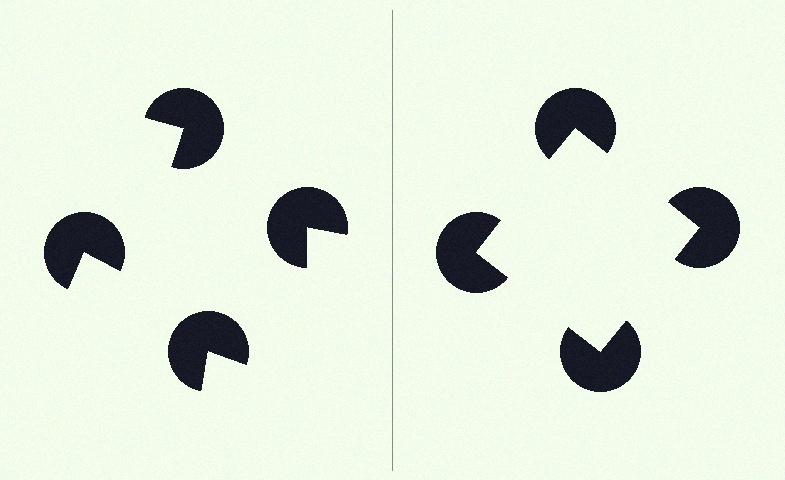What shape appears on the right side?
An illusory square.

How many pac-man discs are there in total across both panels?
8 — 4 on each side.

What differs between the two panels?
The pac-man discs are positioned identically on both sides; only the wedge orientations differ. On the right they align to a square; on the left they are misaligned.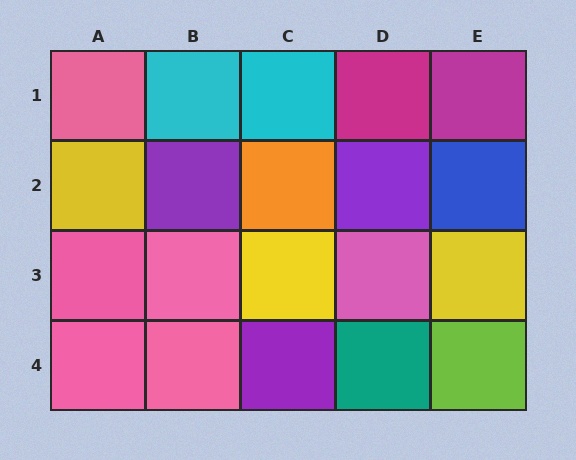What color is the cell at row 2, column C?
Orange.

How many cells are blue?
1 cell is blue.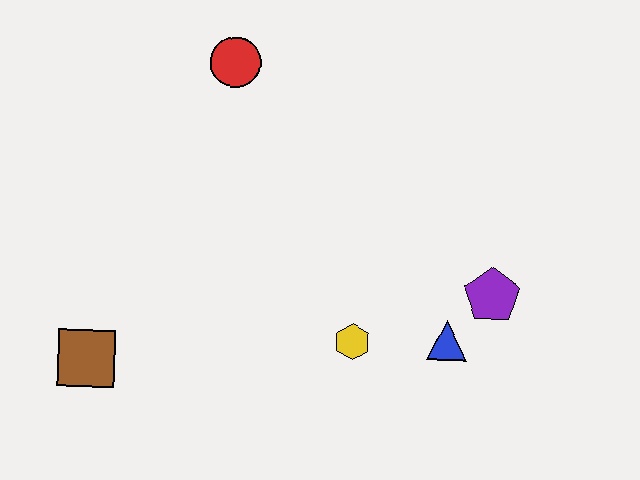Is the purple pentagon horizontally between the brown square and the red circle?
No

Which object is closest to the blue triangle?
The purple pentagon is closest to the blue triangle.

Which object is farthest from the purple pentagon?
The brown square is farthest from the purple pentagon.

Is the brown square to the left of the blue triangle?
Yes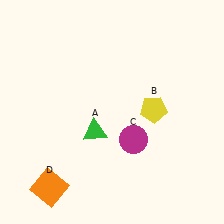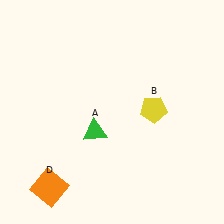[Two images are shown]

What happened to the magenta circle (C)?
The magenta circle (C) was removed in Image 2. It was in the bottom-right area of Image 1.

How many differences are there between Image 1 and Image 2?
There is 1 difference between the two images.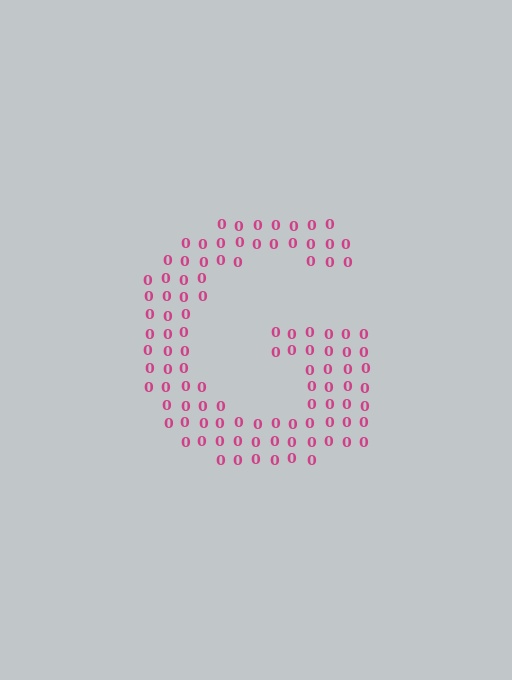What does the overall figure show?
The overall figure shows the letter G.